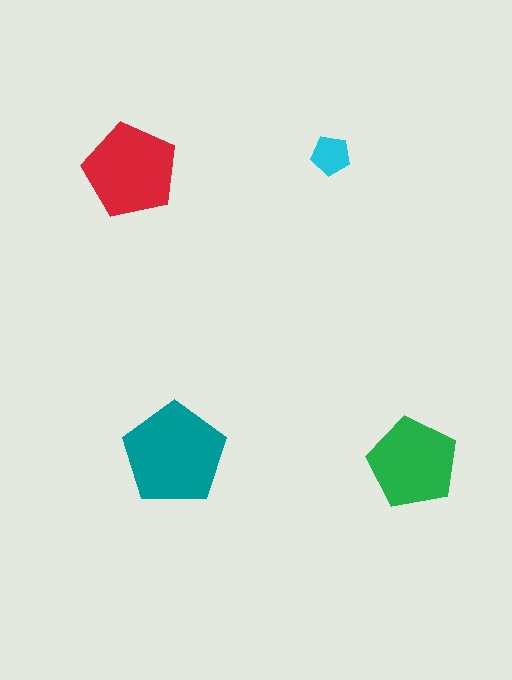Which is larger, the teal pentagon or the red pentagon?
The teal one.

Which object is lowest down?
The green pentagon is bottommost.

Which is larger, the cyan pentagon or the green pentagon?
The green one.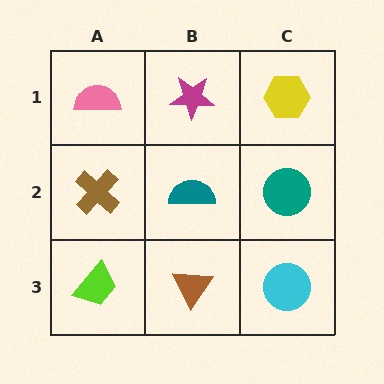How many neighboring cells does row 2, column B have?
4.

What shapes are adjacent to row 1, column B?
A teal semicircle (row 2, column B), a pink semicircle (row 1, column A), a yellow hexagon (row 1, column C).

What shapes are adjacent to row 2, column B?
A magenta star (row 1, column B), a brown triangle (row 3, column B), a brown cross (row 2, column A), a teal circle (row 2, column C).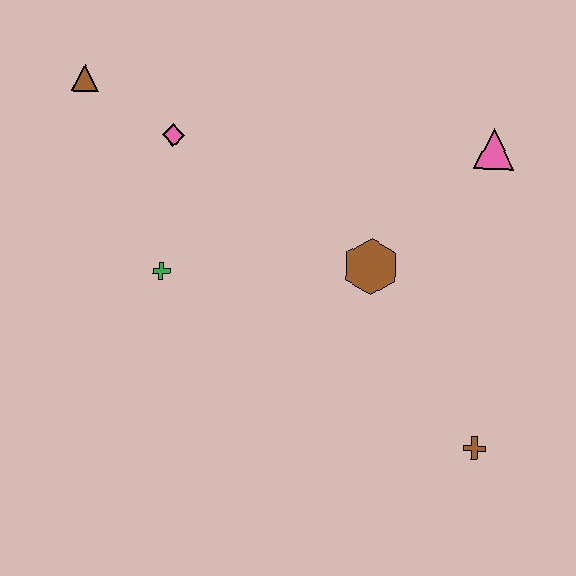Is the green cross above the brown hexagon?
No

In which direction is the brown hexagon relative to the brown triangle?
The brown hexagon is to the right of the brown triangle.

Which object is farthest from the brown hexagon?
The brown triangle is farthest from the brown hexagon.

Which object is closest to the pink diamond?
The brown triangle is closest to the pink diamond.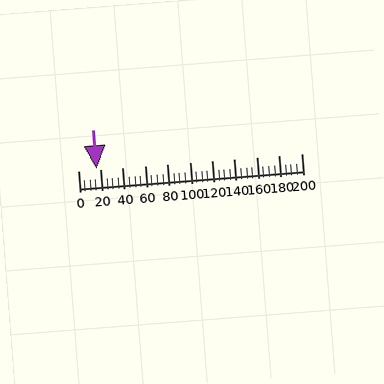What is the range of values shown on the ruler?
The ruler shows values from 0 to 200.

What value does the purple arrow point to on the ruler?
The purple arrow points to approximately 16.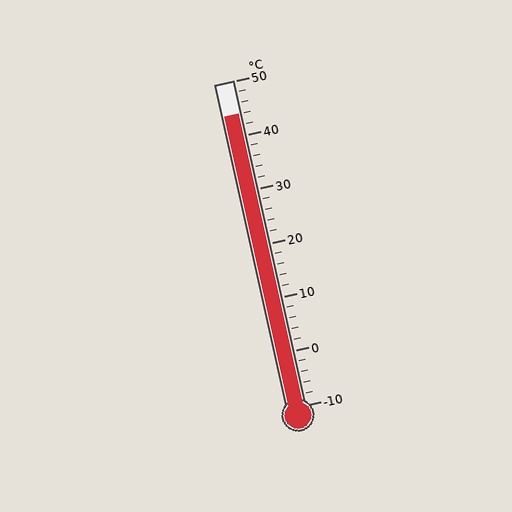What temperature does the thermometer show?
The thermometer shows approximately 44°C.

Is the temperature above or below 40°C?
The temperature is above 40°C.